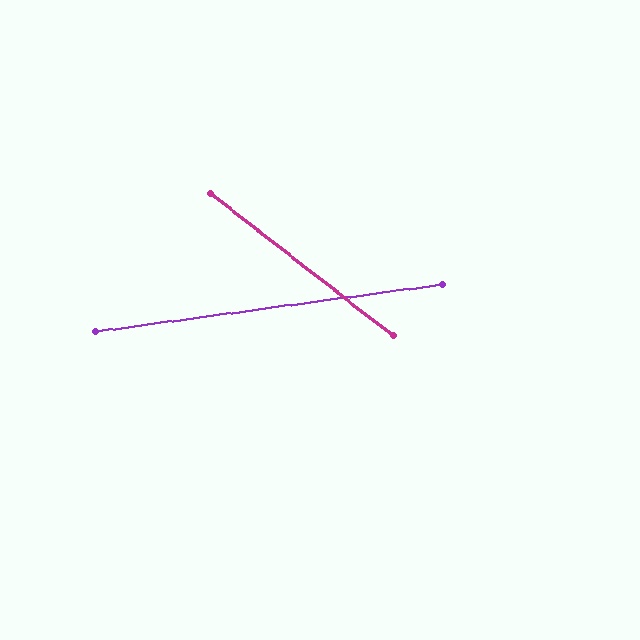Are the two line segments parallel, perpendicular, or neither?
Neither parallel nor perpendicular — they differ by about 46°.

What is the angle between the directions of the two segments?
Approximately 46 degrees.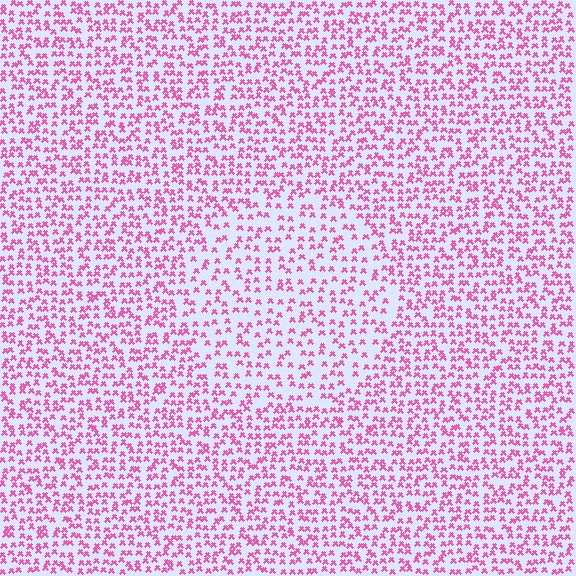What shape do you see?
I see a circle.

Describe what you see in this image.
The image contains small pink elements arranged at two different densities. A circle-shaped region is visible where the elements are less densely packed than the surrounding area.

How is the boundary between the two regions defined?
The boundary is defined by a change in element density (approximately 1.6x ratio). All elements are the same color, size, and shape.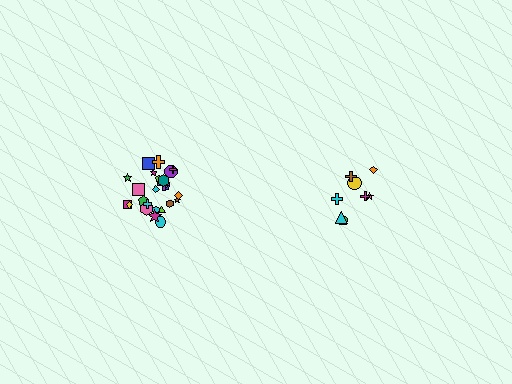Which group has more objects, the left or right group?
The left group.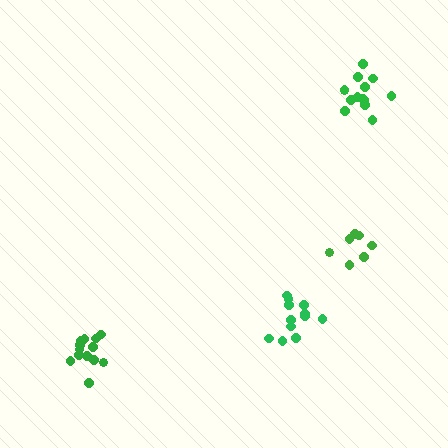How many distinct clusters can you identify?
There are 4 distinct clusters.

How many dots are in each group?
Group 1: 12 dots, Group 2: 13 dots, Group 3: 14 dots, Group 4: 8 dots (47 total).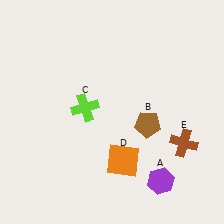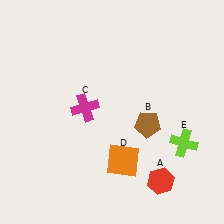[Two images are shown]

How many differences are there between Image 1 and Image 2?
There are 3 differences between the two images.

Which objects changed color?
A changed from purple to red. C changed from lime to magenta. E changed from brown to lime.